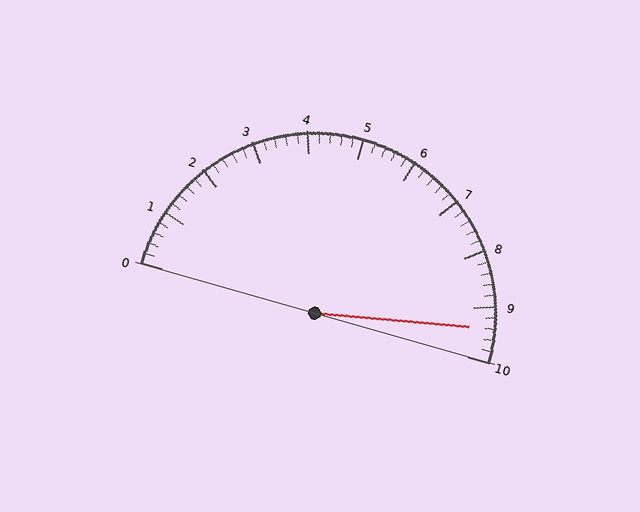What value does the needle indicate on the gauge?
The needle indicates approximately 9.4.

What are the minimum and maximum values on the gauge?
The gauge ranges from 0 to 10.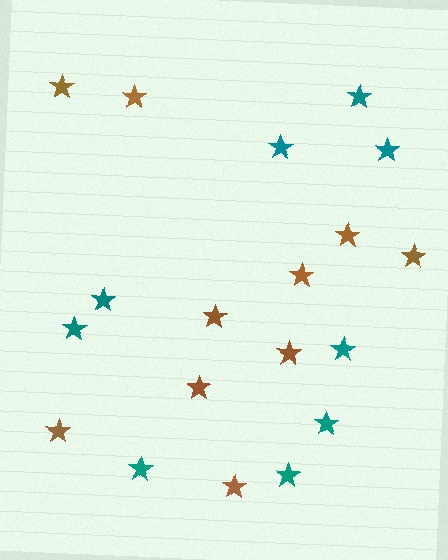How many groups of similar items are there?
There are 2 groups: one group of teal stars (9) and one group of brown stars (10).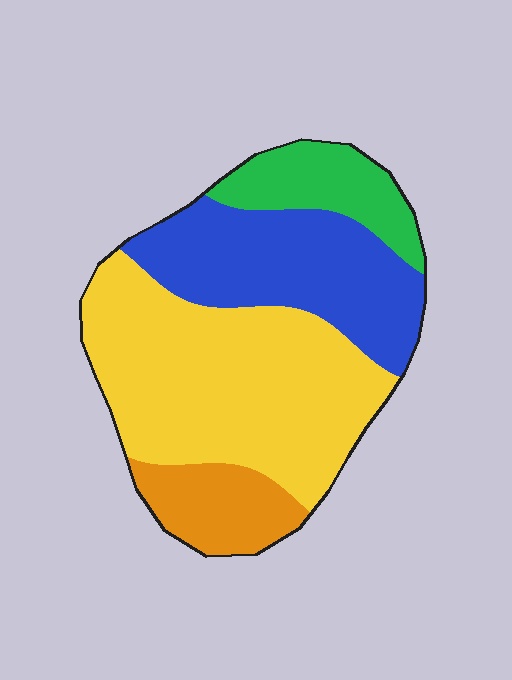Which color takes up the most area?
Yellow, at roughly 45%.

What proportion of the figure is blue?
Blue takes up about one quarter (1/4) of the figure.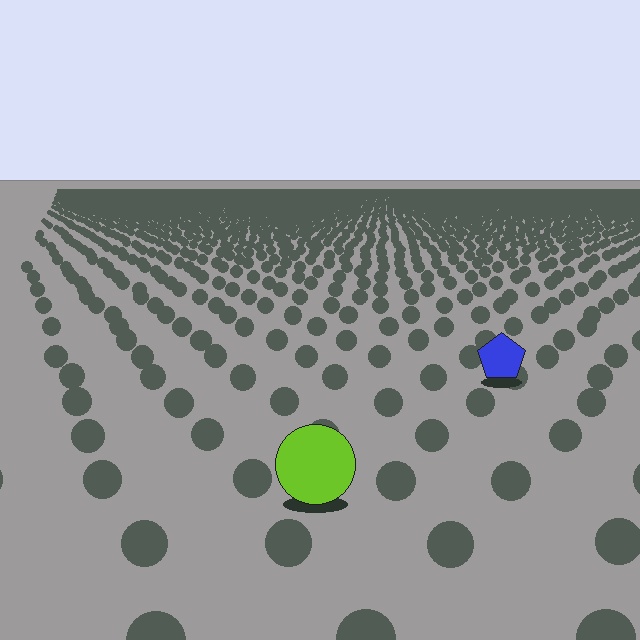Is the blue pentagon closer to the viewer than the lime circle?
No. The lime circle is closer — you can tell from the texture gradient: the ground texture is coarser near it.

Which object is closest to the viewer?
The lime circle is closest. The texture marks near it are larger and more spread out.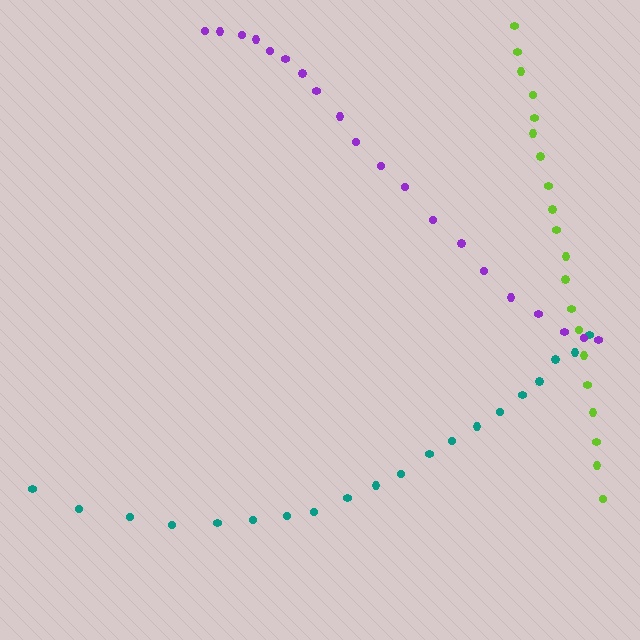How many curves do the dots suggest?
There are 3 distinct paths.